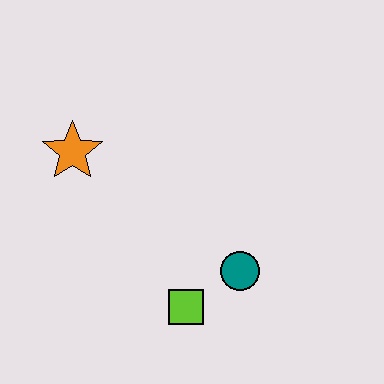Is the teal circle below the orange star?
Yes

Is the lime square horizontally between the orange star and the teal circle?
Yes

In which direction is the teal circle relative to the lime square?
The teal circle is to the right of the lime square.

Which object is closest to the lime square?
The teal circle is closest to the lime square.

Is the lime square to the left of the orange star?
No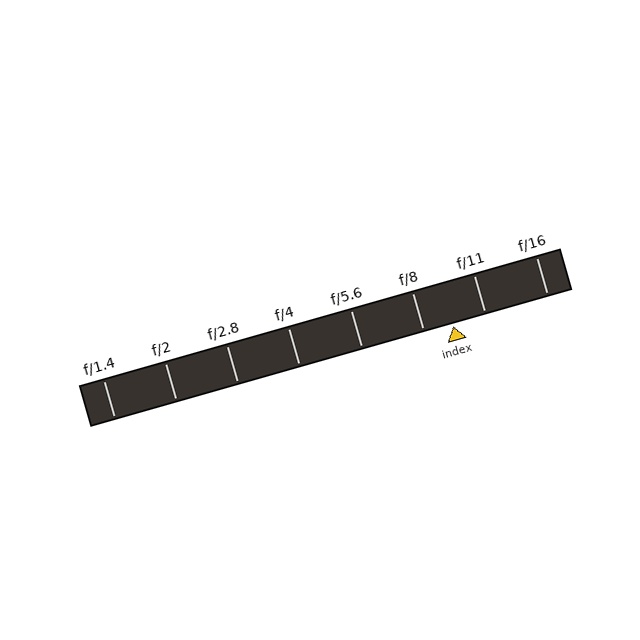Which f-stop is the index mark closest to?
The index mark is closest to f/8.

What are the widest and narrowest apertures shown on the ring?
The widest aperture shown is f/1.4 and the narrowest is f/16.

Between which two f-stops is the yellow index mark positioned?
The index mark is between f/8 and f/11.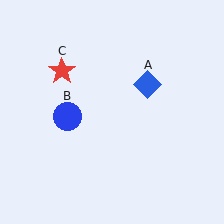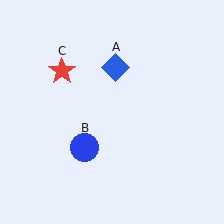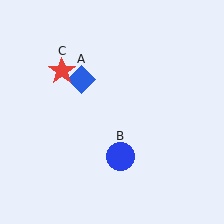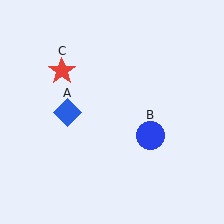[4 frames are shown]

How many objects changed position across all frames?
2 objects changed position: blue diamond (object A), blue circle (object B).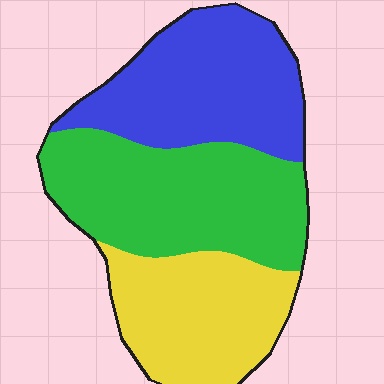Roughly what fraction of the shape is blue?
Blue covers 34% of the shape.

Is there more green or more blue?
Green.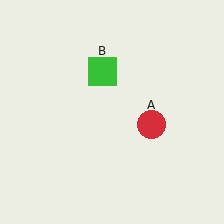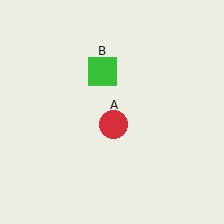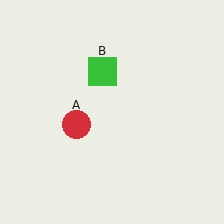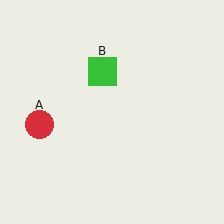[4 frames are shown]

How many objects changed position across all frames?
1 object changed position: red circle (object A).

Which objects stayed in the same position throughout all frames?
Green square (object B) remained stationary.